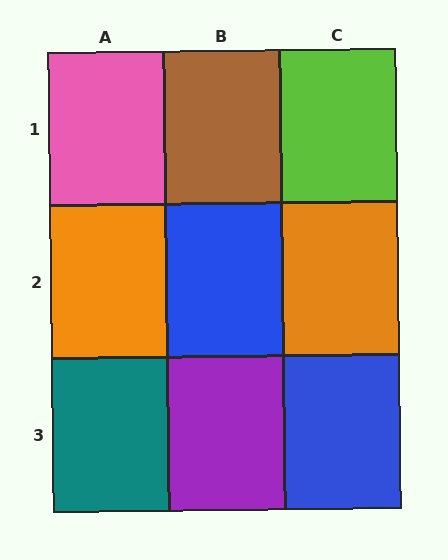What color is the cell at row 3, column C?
Blue.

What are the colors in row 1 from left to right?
Pink, brown, lime.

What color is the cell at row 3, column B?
Purple.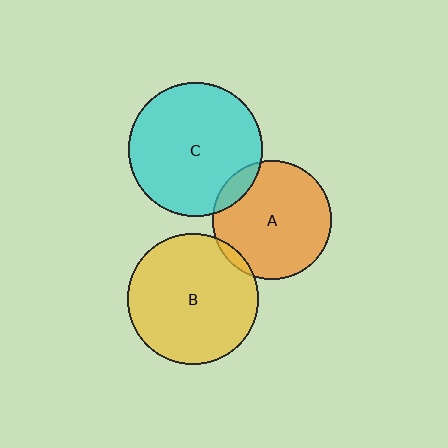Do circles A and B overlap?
Yes.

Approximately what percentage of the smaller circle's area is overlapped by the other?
Approximately 5%.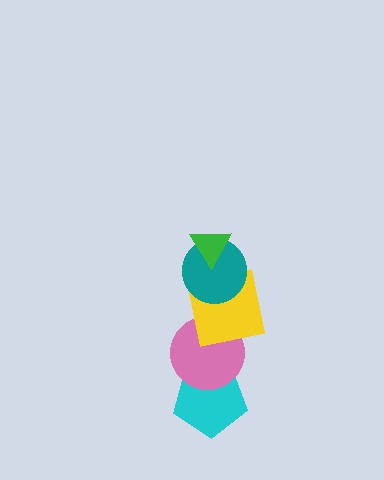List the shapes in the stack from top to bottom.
From top to bottom: the green triangle, the teal circle, the yellow square, the pink circle, the cyan pentagon.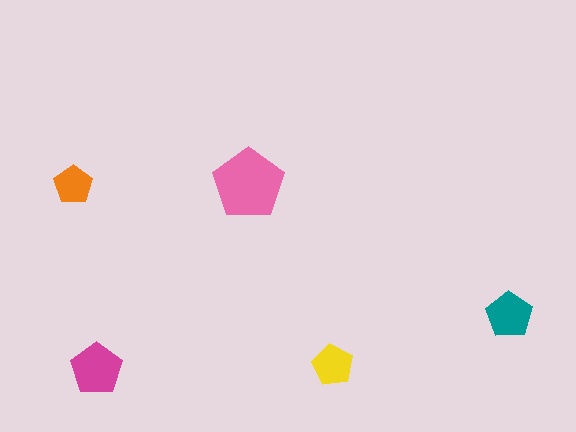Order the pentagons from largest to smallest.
the pink one, the magenta one, the teal one, the yellow one, the orange one.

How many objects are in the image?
There are 5 objects in the image.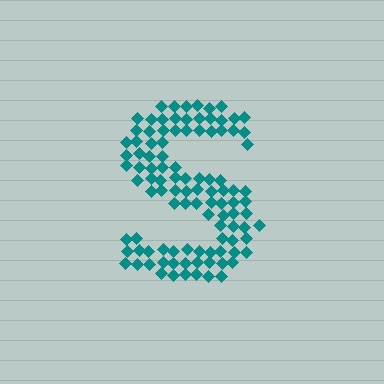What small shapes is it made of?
It is made of small diamonds.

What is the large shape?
The large shape is the letter S.